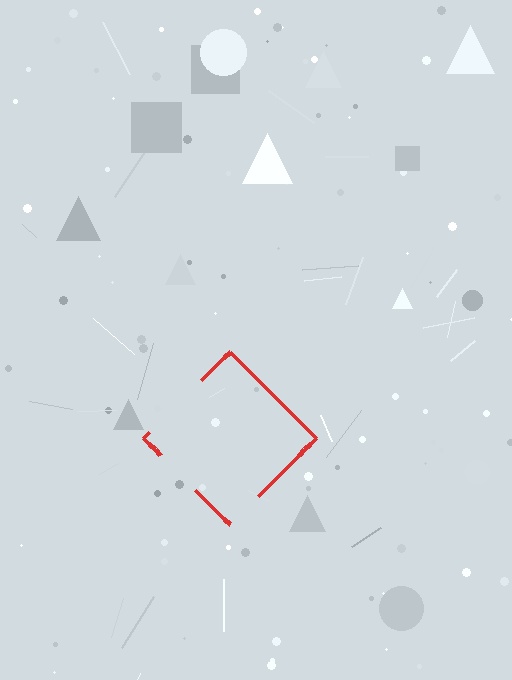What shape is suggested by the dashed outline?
The dashed outline suggests a diamond.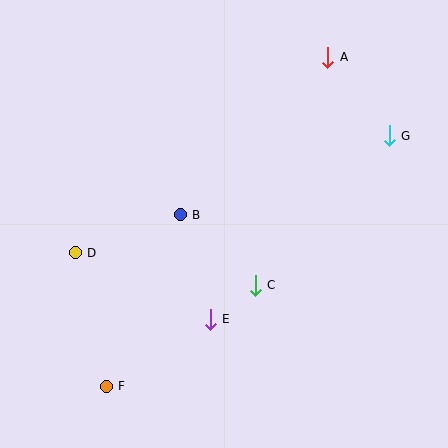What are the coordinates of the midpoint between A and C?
The midpoint between A and C is at (291, 171).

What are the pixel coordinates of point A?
Point A is at (328, 57).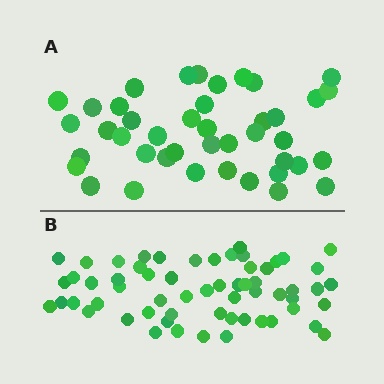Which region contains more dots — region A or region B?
Region B (the bottom region) has more dots.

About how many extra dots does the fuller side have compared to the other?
Region B has approximately 20 more dots than region A.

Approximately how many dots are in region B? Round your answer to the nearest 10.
About 60 dots.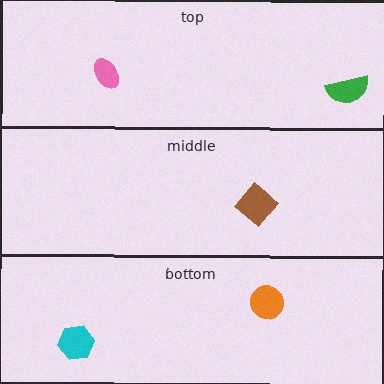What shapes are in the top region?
The pink ellipse, the green semicircle.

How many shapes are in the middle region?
1.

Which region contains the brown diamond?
The middle region.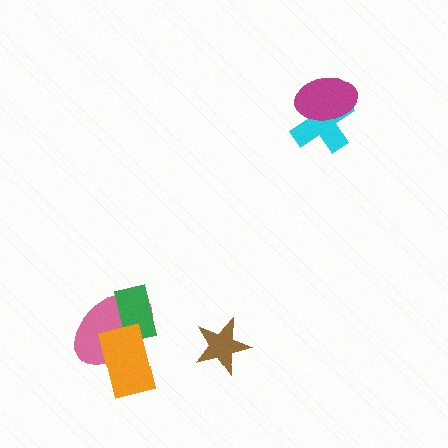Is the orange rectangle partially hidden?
No, no other shape covers it.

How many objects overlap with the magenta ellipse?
1 object overlaps with the magenta ellipse.